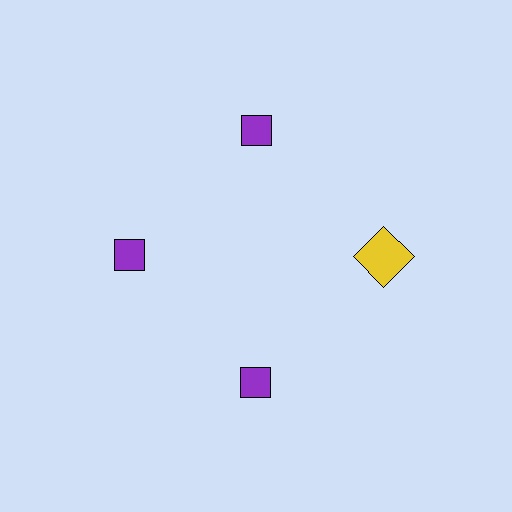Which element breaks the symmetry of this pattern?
The yellow square at roughly the 3 o'clock position breaks the symmetry. All other shapes are purple diamonds.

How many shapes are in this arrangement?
There are 4 shapes arranged in a ring pattern.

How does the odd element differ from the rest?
It differs in both color (yellow instead of purple) and shape (square instead of diamond).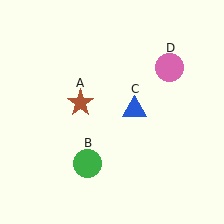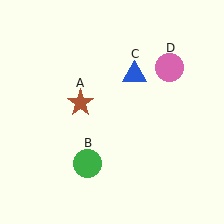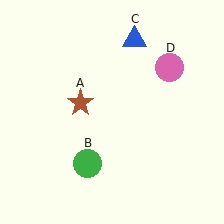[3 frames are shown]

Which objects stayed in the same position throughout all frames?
Brown star (object A) and green circle (object B) and pink circle (object D) remained stationary.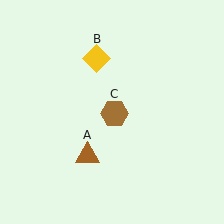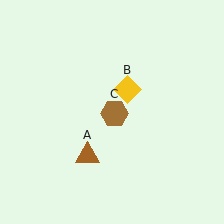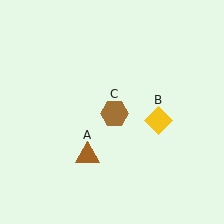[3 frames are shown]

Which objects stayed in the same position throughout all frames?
Brown triangle (object A) and brown hexagon (object C) remained stationary.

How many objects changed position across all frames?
1 object changed position: yellow diamond (object B).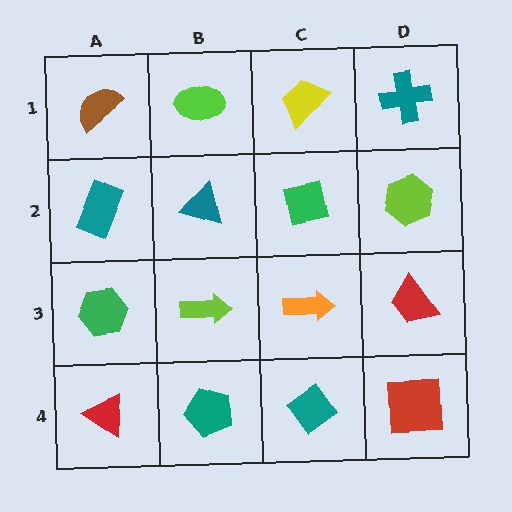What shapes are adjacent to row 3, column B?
A teal triangle (row 2, column B), a teal pentagon (row 4, column B), a green hexagon (row 3, column A), an orange arrow (row 3, column C).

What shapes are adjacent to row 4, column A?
A green hexagon (row 3, column A), a teal pentagon (row 4, column B).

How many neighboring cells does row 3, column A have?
3.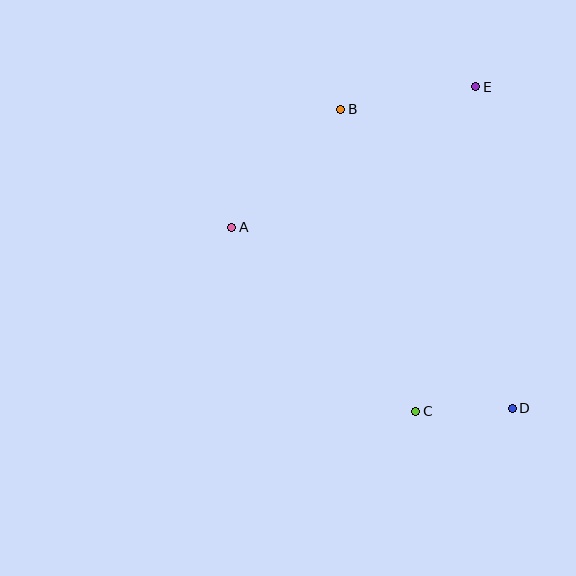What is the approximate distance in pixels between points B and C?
The distance between B and C is approximately 311 pixels.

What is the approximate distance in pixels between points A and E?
The distance between A and E is approximately 281 pixels.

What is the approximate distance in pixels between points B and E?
The distance between B and E is approximately 137 pixels.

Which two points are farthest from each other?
Points B and D are farthest from each other.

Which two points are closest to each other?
Points C and D are closest to each other.